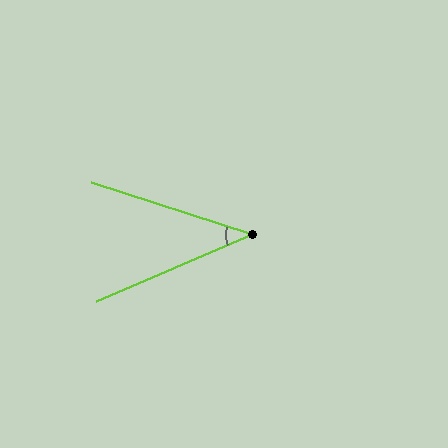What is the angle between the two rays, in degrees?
Approximately 41 degrees.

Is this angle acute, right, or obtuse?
It is acute.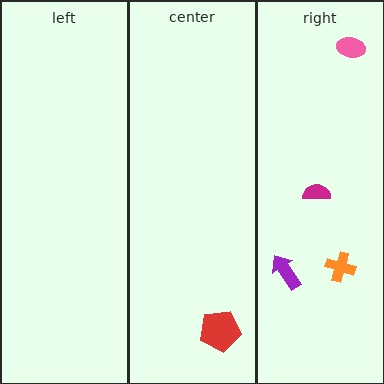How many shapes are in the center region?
1.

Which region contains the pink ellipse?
The right region.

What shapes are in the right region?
The orange cross, the pink ellipse, the magenta semicircle, the purple arrow.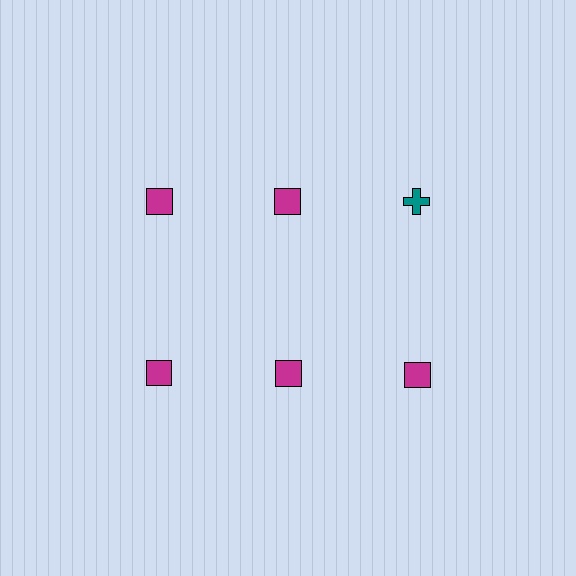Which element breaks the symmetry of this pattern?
The teal cross in the top row, center column breaks the symmetry. All other shapes are magenta squares.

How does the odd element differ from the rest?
It differs in both color (teal instead of magenta) and shape (cross instead of square).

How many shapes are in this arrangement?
There are 6 shapes arranged in a grid pattern.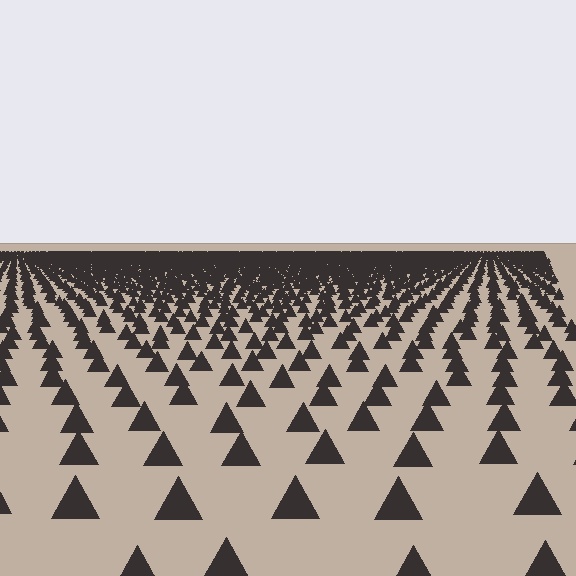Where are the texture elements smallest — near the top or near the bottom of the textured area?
Near the top.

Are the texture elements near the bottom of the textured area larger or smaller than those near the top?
Larger. Near the bottom, elements are closer to the viewer and appear at a bigger on-screen size.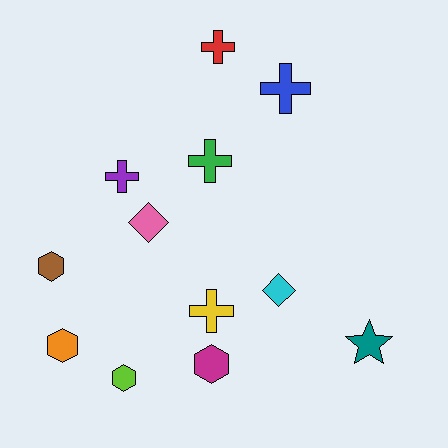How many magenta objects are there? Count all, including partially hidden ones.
There is 1 magenta object.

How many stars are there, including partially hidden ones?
There is 1 star.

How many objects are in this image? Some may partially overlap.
There are 12 objects.